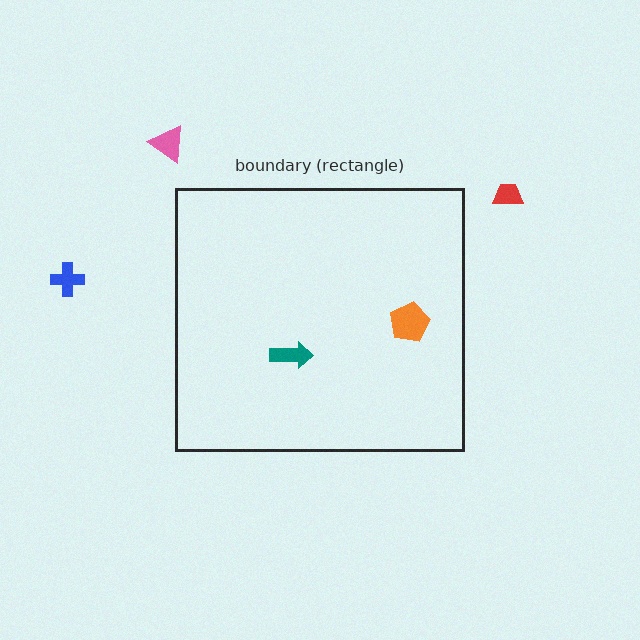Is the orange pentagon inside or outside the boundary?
Inside.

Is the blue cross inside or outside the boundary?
Outside.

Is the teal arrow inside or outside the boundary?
Inside.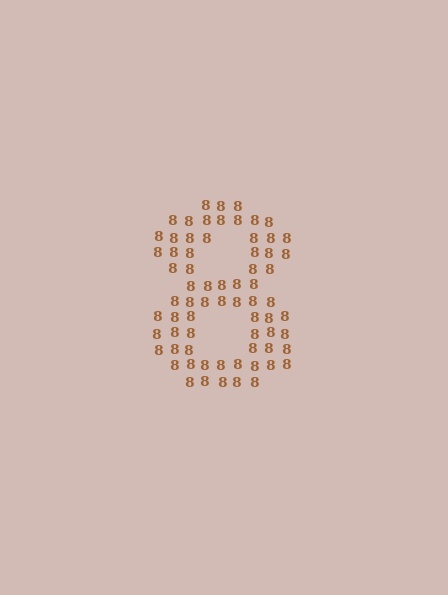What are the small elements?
The small elements are digit 8's.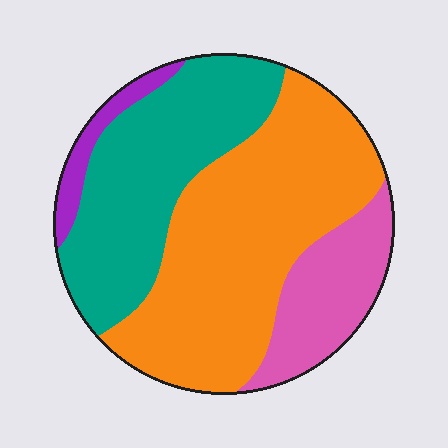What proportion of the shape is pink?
Pink takes up less than a sixth of the shape.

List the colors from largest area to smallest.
From largest to smallest: orange, teal, pink, purple.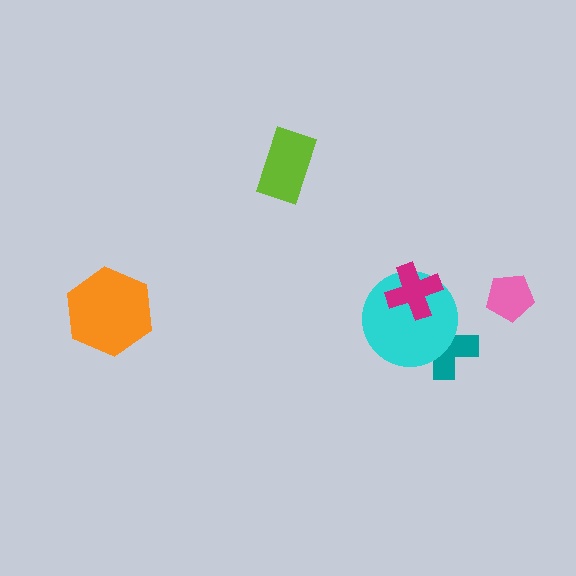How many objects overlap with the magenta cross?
1 object overlaps with the magenta cross.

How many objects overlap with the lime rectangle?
0 objects overlap with the lime rectangle.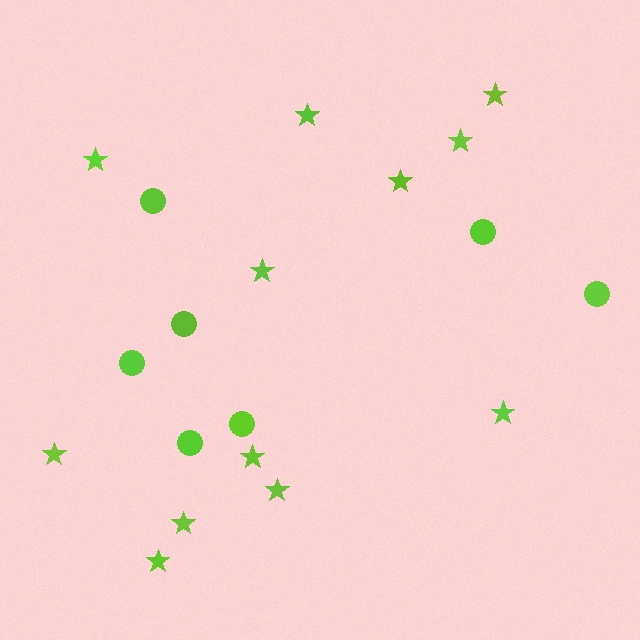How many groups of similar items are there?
There are 2 groups: one group of circles (7) and one group of stars (12).